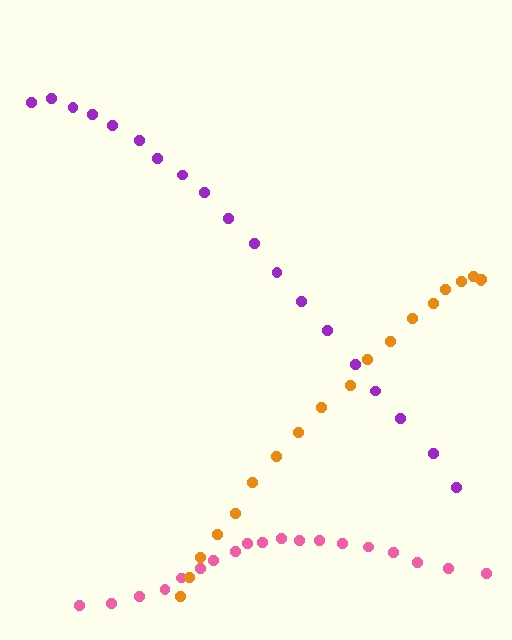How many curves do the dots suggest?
There are 3 distinct paths.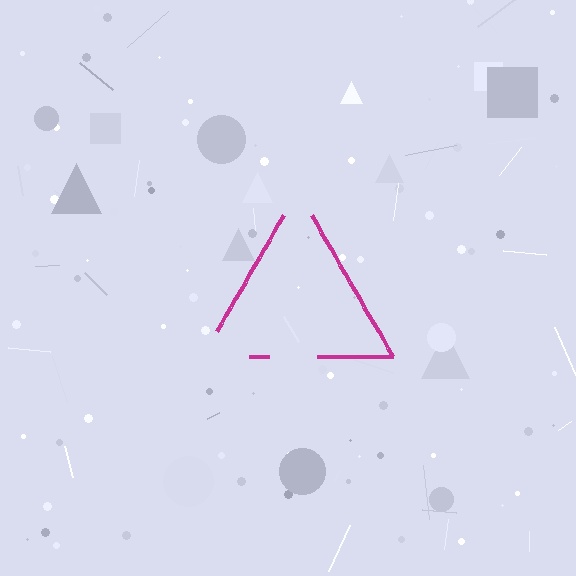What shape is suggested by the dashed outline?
The dashed outline suggests a triangle.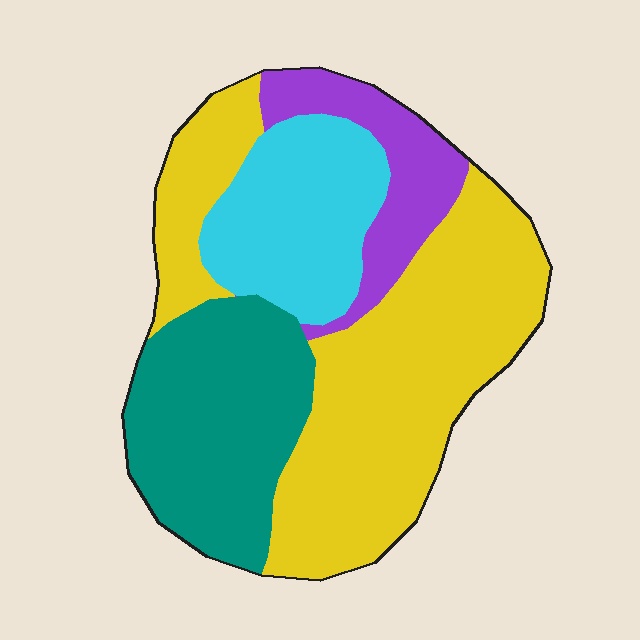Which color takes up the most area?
Yellow, at roughly 45%.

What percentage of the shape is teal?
Teal takes up about one quarter (1/4) of the shape.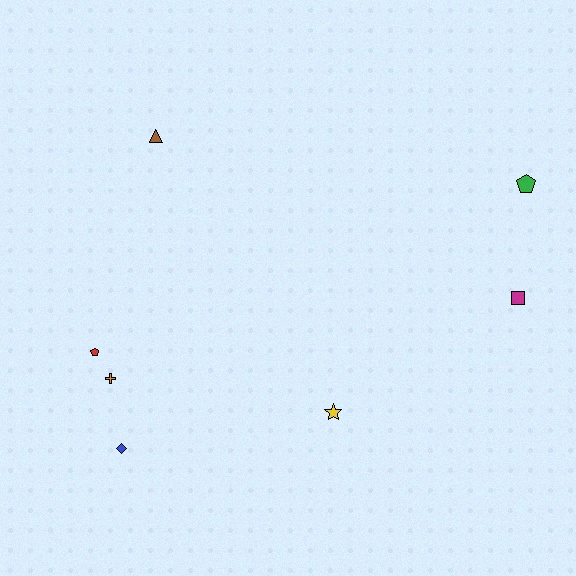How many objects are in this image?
There are 7 objects.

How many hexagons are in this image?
There are no hexagons.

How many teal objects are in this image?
There are no teal objects.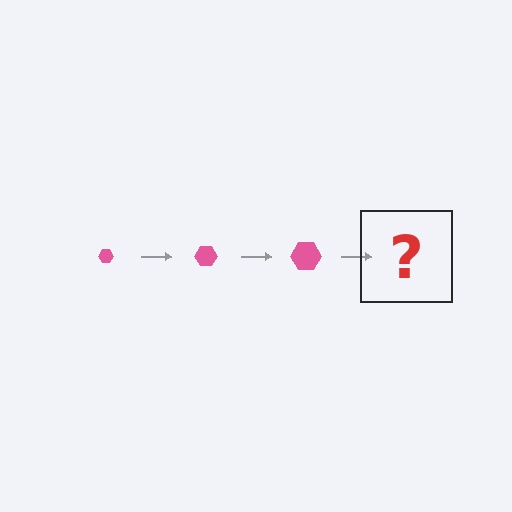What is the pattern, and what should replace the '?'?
The pattern is that the hexagon gets progressively larger each step. The '?' should be a pink hexagon, larger than the previous one.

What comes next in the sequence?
The next element should be a pink hexagon, larger than the previous one.